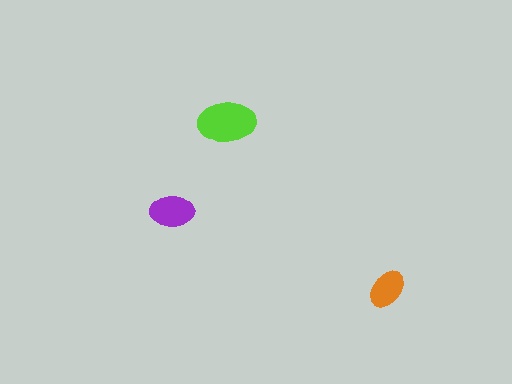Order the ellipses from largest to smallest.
the lime one, the purple one, the orange one.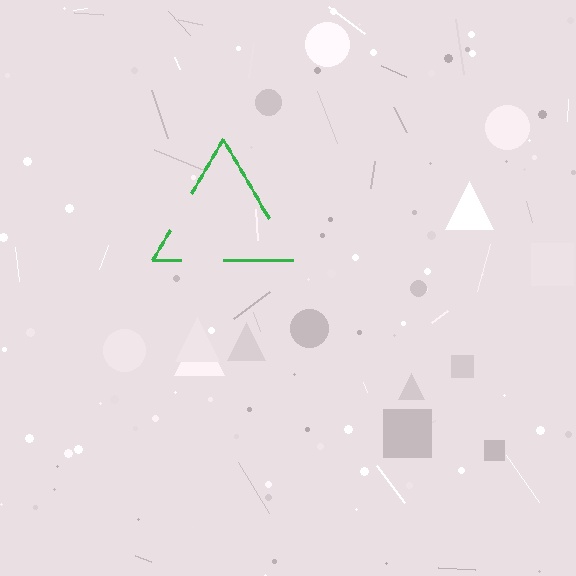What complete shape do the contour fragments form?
The contour fragments form a triangle.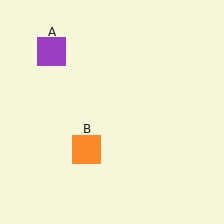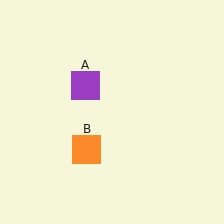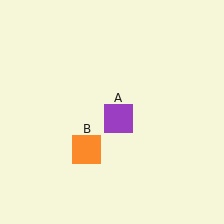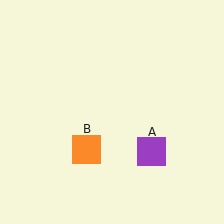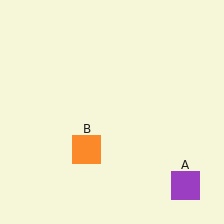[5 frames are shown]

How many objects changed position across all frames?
1 object changed position: purple square (object A).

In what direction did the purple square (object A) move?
The purple square (object A) moved down and to the right.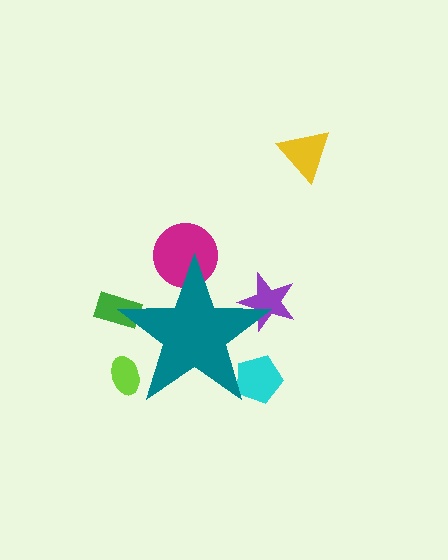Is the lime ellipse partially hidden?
Yes, the lime ellipse is partially hidden behind the teal star.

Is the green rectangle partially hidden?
Yes, the green rectangle is partially hidden behind the teal star.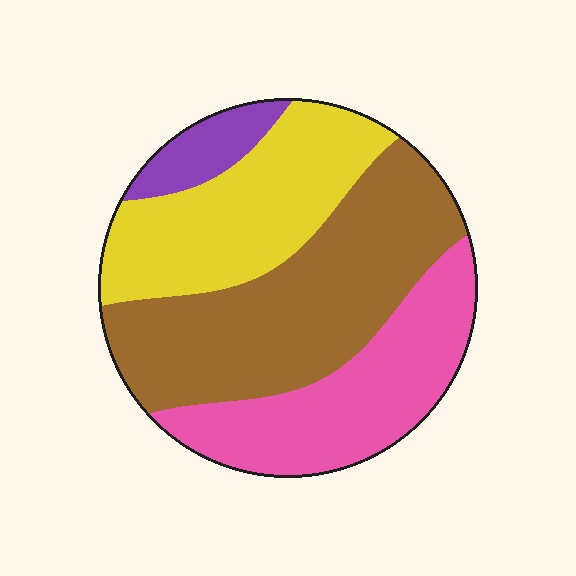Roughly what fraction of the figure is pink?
Pink covers roughly 25% of the figure.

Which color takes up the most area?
Brown, at roughly 40%.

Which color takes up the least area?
Purple, at roughly 5%.